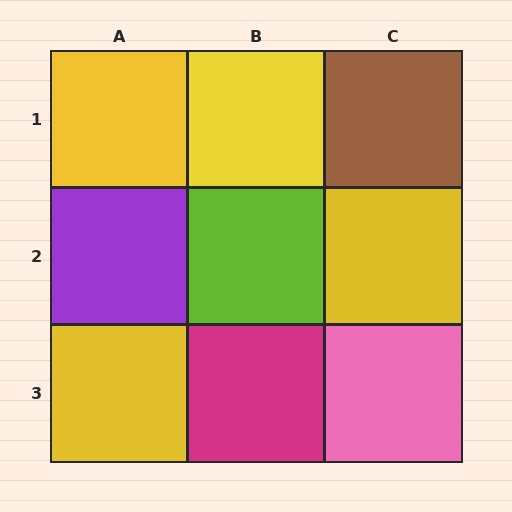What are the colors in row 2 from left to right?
Purple, lime, yellow.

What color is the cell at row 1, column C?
Brown.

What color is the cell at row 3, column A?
Yellow.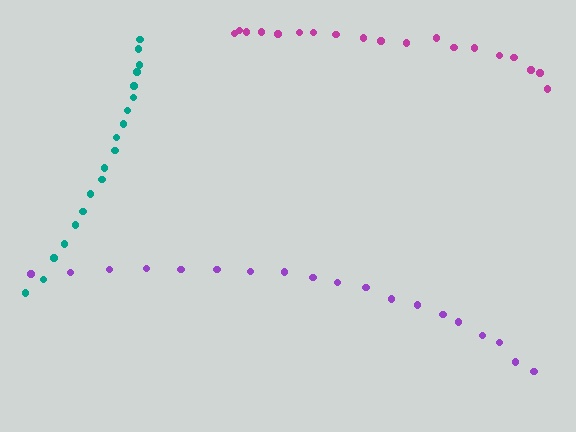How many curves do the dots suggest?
There are 3 distinct paths.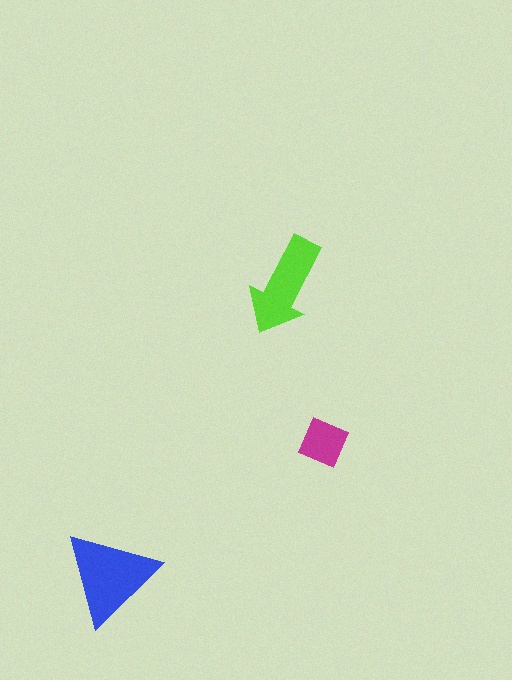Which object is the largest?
The blue triangle.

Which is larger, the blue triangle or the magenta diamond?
The blue triangle.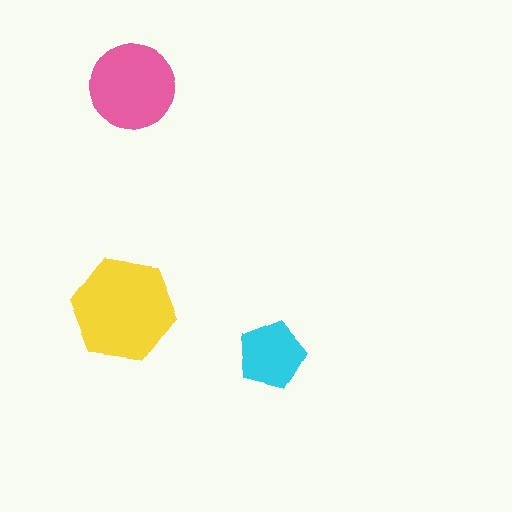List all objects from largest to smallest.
The yellow hexagon, the pink circle, the cyan pentagon.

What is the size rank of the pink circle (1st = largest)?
2nd.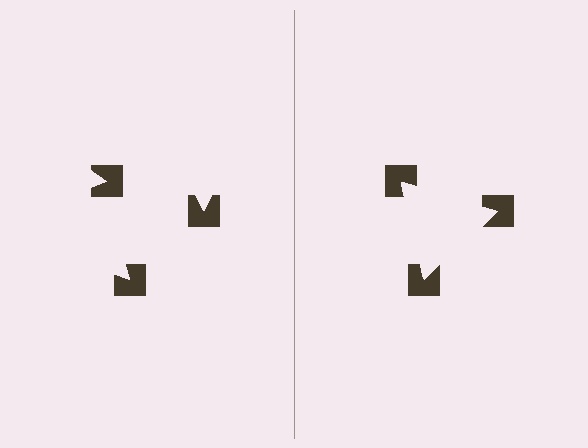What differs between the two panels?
The notched squares are positioned identically on both sides; only the wedge orientations differ. On the right they align to a triangle; on the left they are misaligned.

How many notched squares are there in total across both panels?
6 — 3 on each side.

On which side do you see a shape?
An illusory triangle appears on the right side. On the left side the wedge cuts are rotated, so no coherent shape forms.